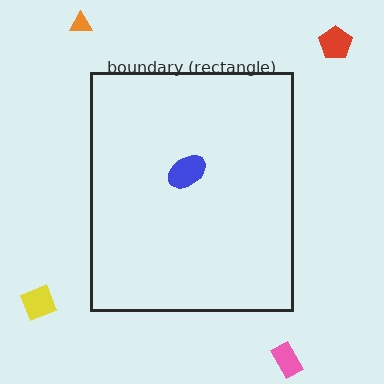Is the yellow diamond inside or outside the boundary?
Outside.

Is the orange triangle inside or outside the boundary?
Outside.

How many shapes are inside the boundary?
1 inside, 4 outside.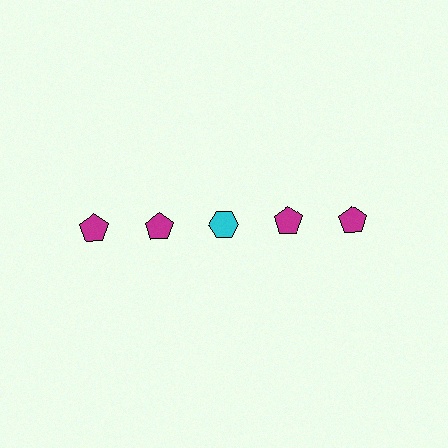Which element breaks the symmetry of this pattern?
The cyan hexagon in the top row, center column breaks the symmetry. All other shapes are magenta pentagons.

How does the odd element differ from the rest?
It differs in both color (cyan instead of magenta) and shape (hexagon instead of pentagon).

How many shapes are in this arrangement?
There are 5 shapes arranged in a grid pattern.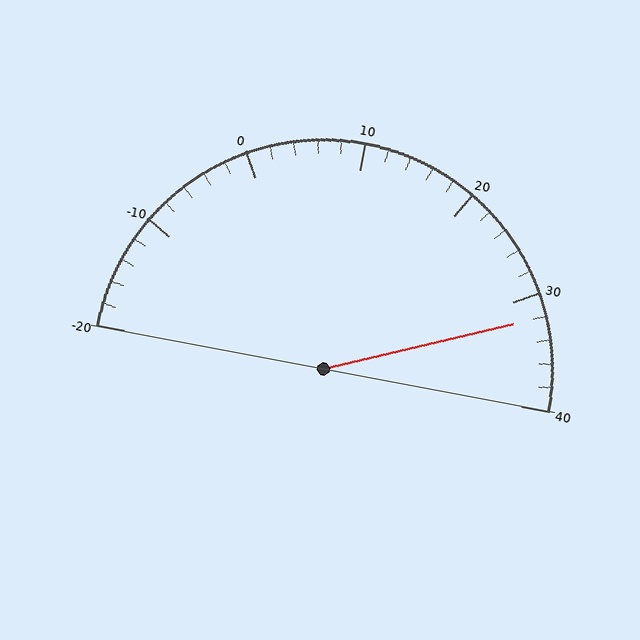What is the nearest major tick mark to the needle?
The nearest major tick mark is 30.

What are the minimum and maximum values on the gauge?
The gauge ranges from -20 to 40.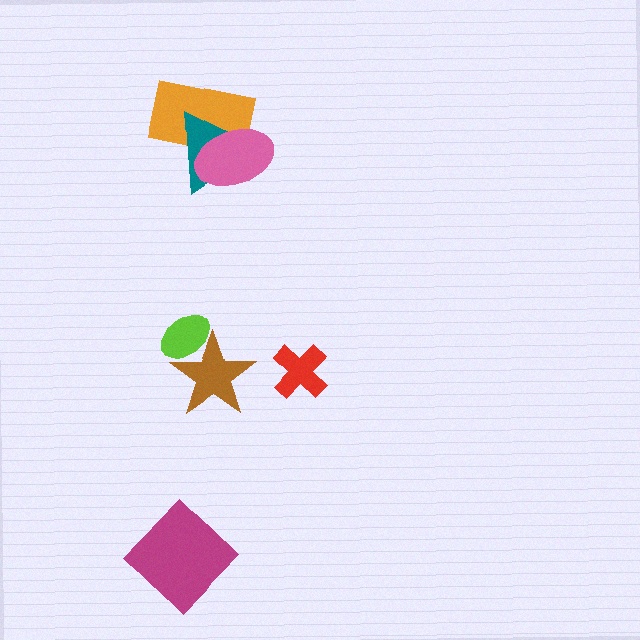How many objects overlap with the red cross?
0 objects overlap with the red cross.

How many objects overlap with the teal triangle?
2 objects overlap with the teal triangle.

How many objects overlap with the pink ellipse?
2 objects overlap with the pink ellipse.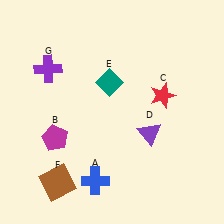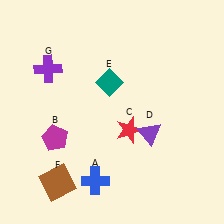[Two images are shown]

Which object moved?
The red star (C) moved down.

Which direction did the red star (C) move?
The red star (C) moved down.